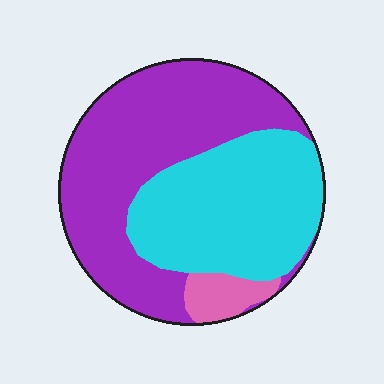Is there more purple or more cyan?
Purple.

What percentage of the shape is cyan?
Cyan covers 41% of the shape.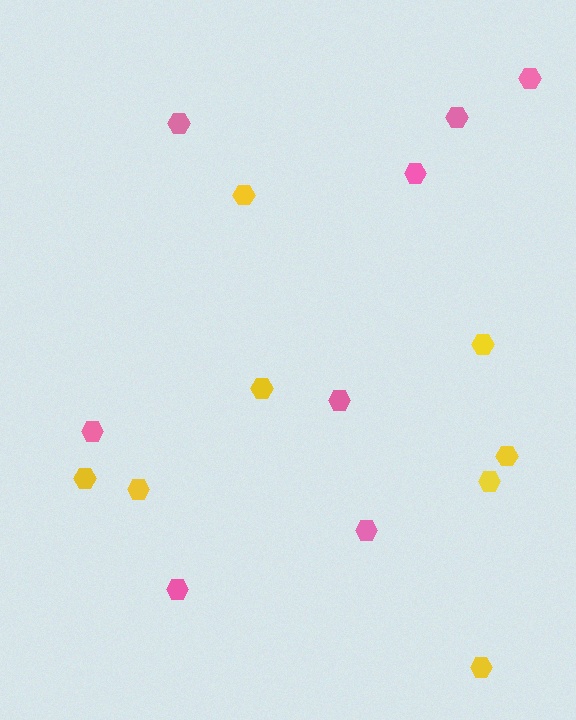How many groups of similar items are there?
There are 2 groups: one group of pink hexagons (8) and one group of yellow hexagons (8).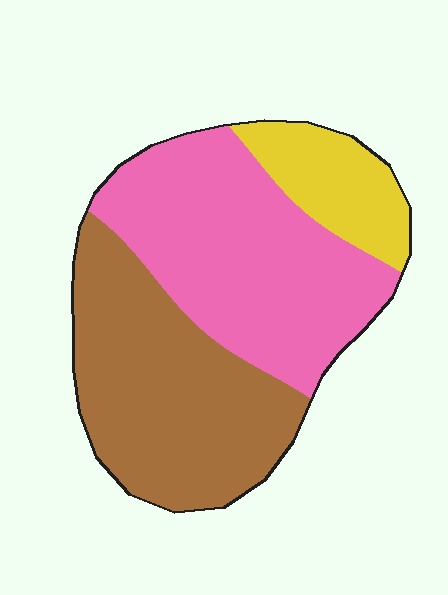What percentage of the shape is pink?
Pink covers around 45% of the shape.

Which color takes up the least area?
Yellow, at roughly 15%.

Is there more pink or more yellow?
Pink.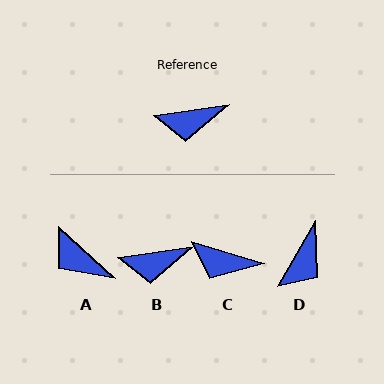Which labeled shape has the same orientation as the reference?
B.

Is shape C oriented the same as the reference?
No, it is off by about 24 degrees.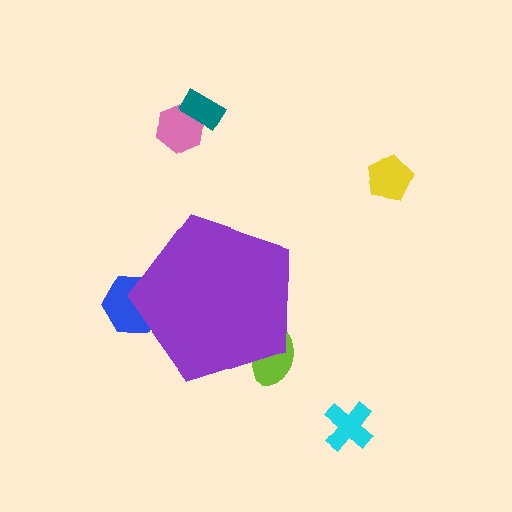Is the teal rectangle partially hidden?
No, the teal rectangle is fully visible.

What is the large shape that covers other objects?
A purple pentagon.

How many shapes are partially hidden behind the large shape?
2 shapes are partially hidden.